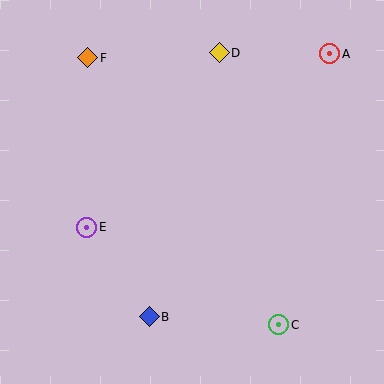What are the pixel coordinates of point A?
Point A is at (330, 54).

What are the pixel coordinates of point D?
Point D is at (219, 53).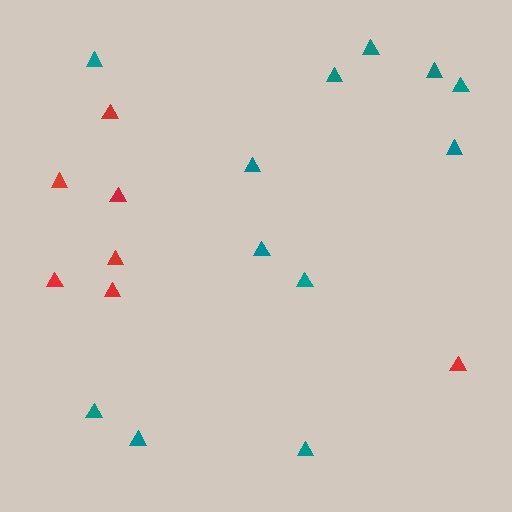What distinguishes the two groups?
There are 2 groups: one group of red triangles (7) and one group of teal triangles (12).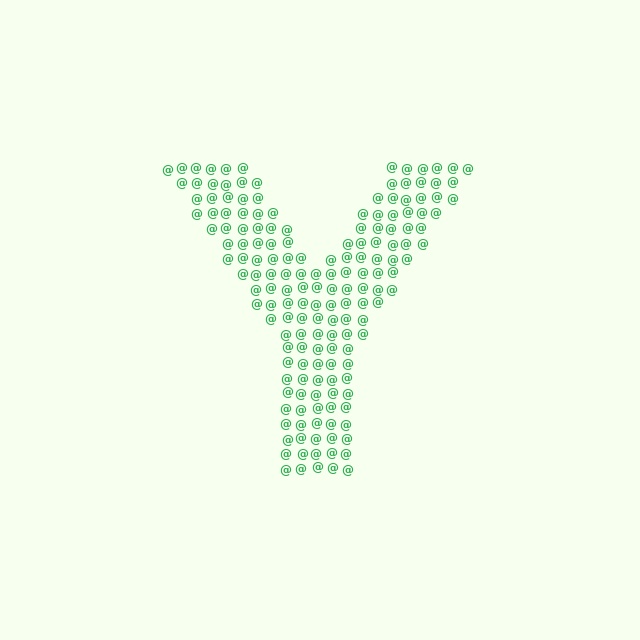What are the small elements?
The small elements are at signs.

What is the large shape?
The large shape is the letter Y.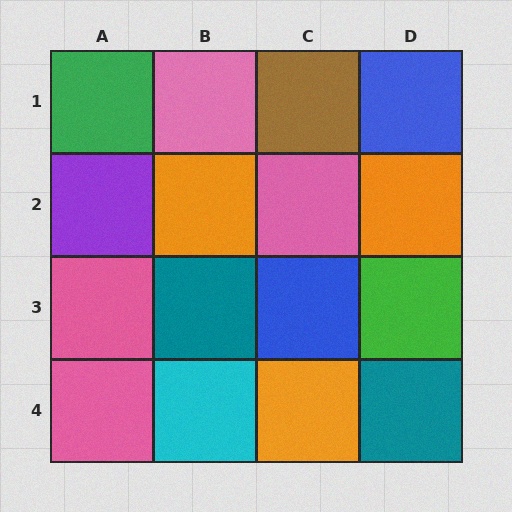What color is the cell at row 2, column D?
Orange.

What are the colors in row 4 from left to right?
Pink, cyan, orange, teal.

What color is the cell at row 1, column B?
Pink.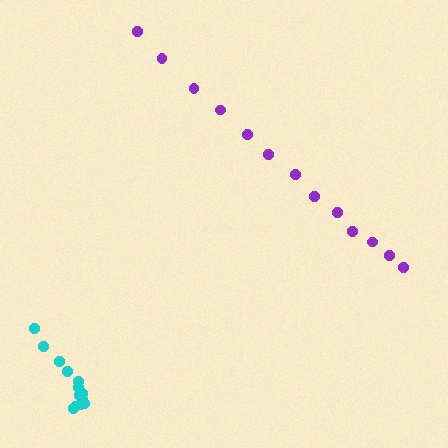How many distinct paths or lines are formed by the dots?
There are 2 distinct paths.